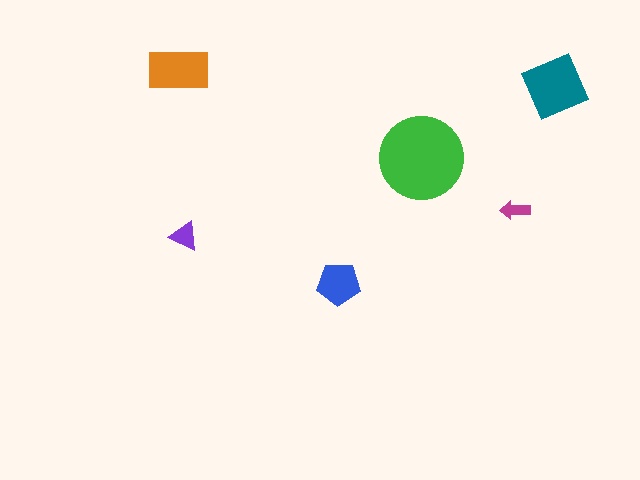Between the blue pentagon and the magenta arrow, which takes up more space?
The blue pentagon.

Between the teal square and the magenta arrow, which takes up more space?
The teal square.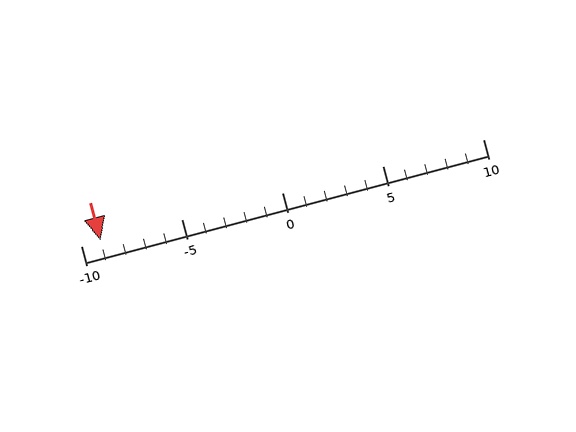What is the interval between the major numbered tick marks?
The major tick marks are spaced 5 units apart.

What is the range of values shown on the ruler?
The ruler shows values from -10 to 10.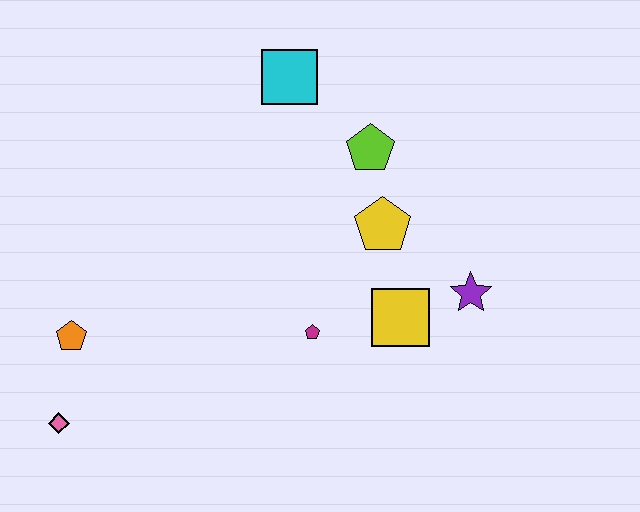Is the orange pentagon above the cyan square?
No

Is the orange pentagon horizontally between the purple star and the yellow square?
No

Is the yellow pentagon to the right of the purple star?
No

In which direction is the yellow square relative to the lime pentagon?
The yellow square is below the lime pentagon.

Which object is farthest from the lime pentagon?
The pink diamond is farthest from the lime pentagon.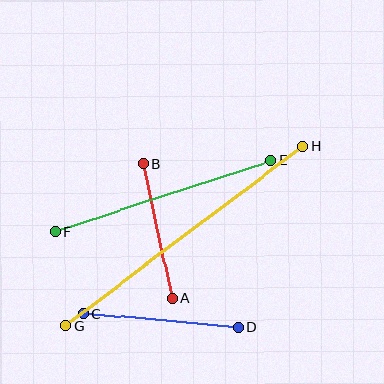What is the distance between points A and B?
The distance is approximately 137 pixels.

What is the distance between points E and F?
The distance is approximately 226 pixels.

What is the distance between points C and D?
The distance is approximately 156 pixels.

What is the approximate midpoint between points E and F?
The midpoint is at approximately (163, 196) pixels.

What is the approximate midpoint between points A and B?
The midpoint is at approximately (157, 231) pixels.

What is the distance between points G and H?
The distance is approximately 297 pixels.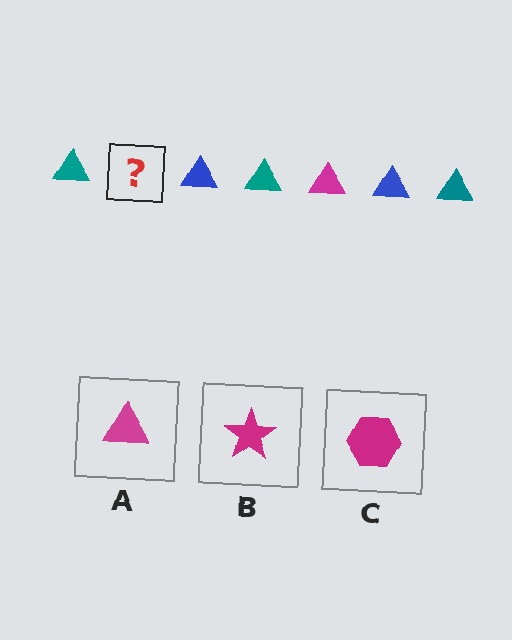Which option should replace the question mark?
Option A.